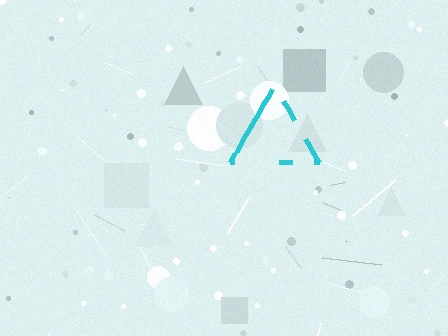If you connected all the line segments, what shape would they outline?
They would outline a triangle.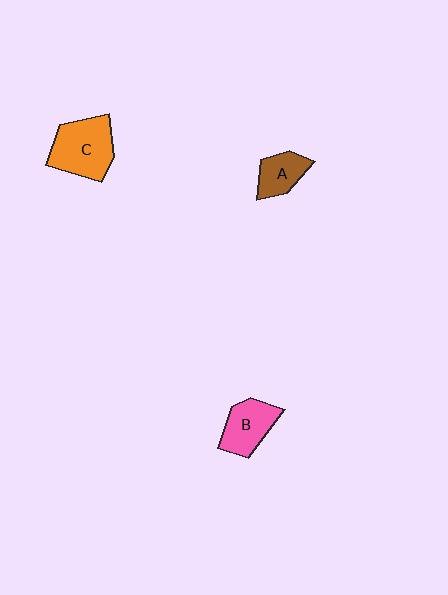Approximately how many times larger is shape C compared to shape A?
Approximately 1.8 times.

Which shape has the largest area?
Shape C (orange).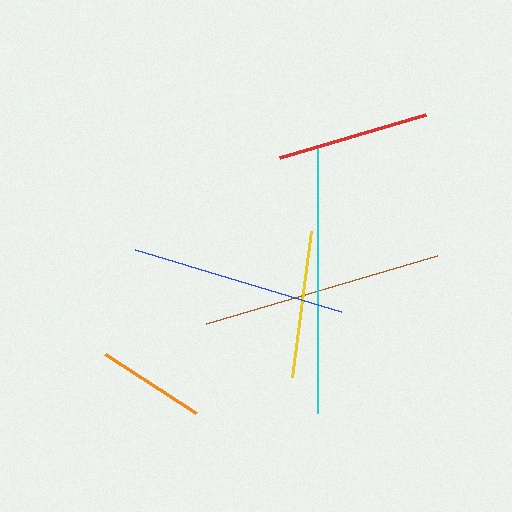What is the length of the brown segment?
The brown segment is approximately 241 pixels long.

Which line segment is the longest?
The cyan line is the longest at approximately 265 pixels.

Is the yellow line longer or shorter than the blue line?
The blue line is longer than the yellow line.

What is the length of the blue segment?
The blue segment is approximately 215 pixels long.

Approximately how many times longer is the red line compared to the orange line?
The red line is approximately 1.4 times the length of the orange line.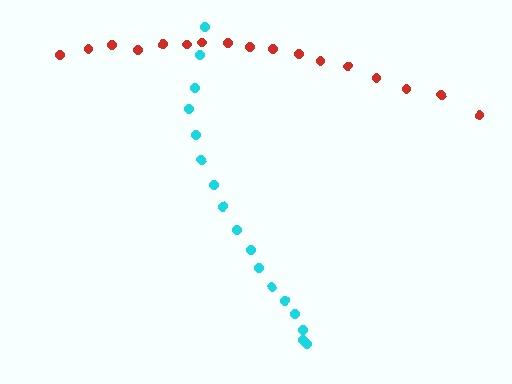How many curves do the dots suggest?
There are 2 distinct paths.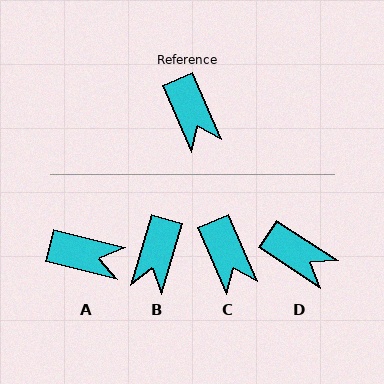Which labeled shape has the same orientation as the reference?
C.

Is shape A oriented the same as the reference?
No, it is off by about 53 degrees.